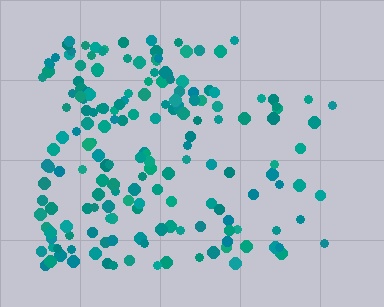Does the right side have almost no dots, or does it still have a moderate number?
Still a moderate number, just noticeably fewer than the left.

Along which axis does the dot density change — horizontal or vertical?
Horizontal.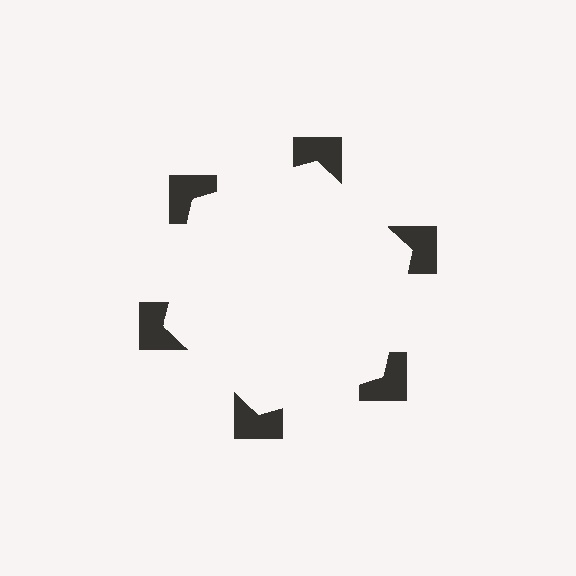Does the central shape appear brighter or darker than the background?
It typically appears slightly brighter than the background, even though no actual brightness change is drawn.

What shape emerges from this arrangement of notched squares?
An illusory hexagon — its edges are inferred from the aligned wedge cuts in the notched squares, not physically drawn.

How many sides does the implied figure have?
6 sides.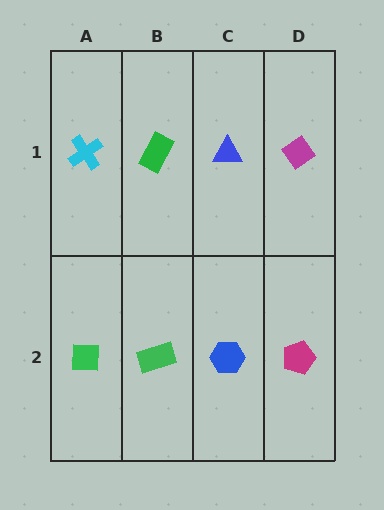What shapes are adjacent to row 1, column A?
A green square (row 2, column A), a green rectangle (row 1, column B).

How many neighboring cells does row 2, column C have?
3.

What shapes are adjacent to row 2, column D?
A magenta diamond (row 1, column D), a blue hexagon (row 2, column C).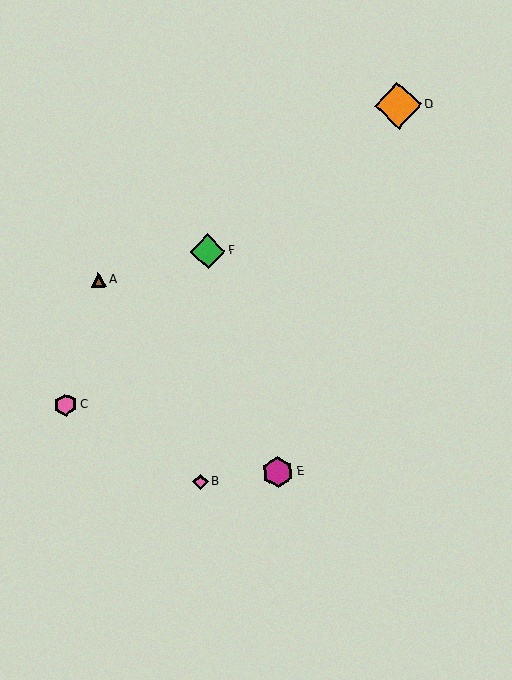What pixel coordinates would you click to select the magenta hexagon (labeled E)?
Click at (278, 472) to select the magenta hexagon E.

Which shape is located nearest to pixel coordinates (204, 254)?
The green diamond (labeled F) at (208, 252) is nearest to that location.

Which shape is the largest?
The orange diamond (labeled D) is the largest.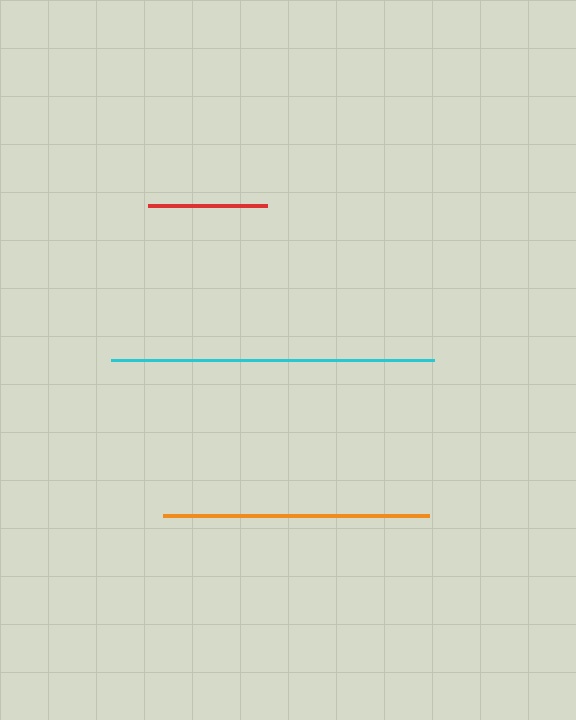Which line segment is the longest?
The cyan line is the longest at approximately 323 pixels.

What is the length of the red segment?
The red segment is approximately 118 pixels long.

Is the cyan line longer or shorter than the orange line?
The cyan line is longer than the orange line.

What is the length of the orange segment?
The orange segment is approximately 265 pixels long.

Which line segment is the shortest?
The red line is the shortest at approximately 118 pixels.